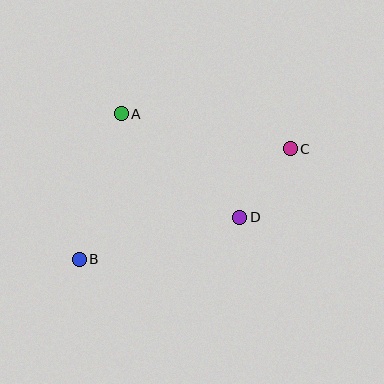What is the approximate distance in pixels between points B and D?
The distance between B and D is approximately 166 pixels.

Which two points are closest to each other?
Points C and D are closest to each other.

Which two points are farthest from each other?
Points B and C are farthest from each other.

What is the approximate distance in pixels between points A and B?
The distance between A and B is approximately 151 pixels.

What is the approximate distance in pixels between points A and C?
The distance between A and C is approximately 173 pixels.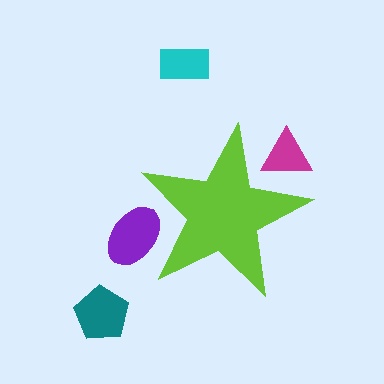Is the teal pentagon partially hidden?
No, the teal pentagon is fully visible.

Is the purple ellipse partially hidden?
Yes, the purple ellipse is partially hidden behind the lime star.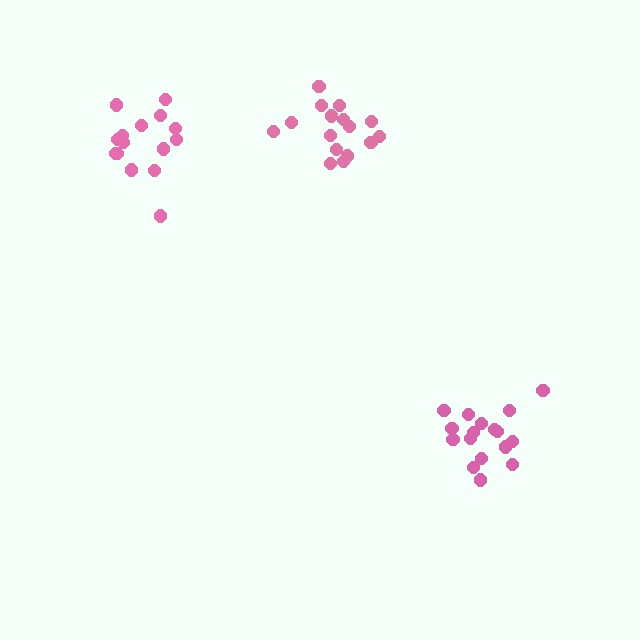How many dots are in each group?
Group 1: 17 dots, Group 2: 15 dots, Group 3: 16 dots (48 total).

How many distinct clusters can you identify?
There are 3 distinct clusters.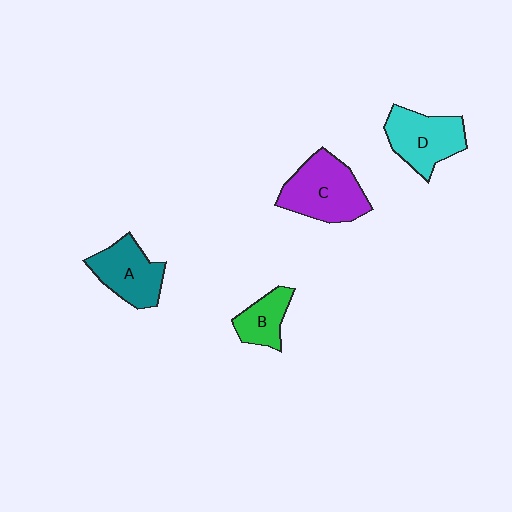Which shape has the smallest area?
Shape B (green).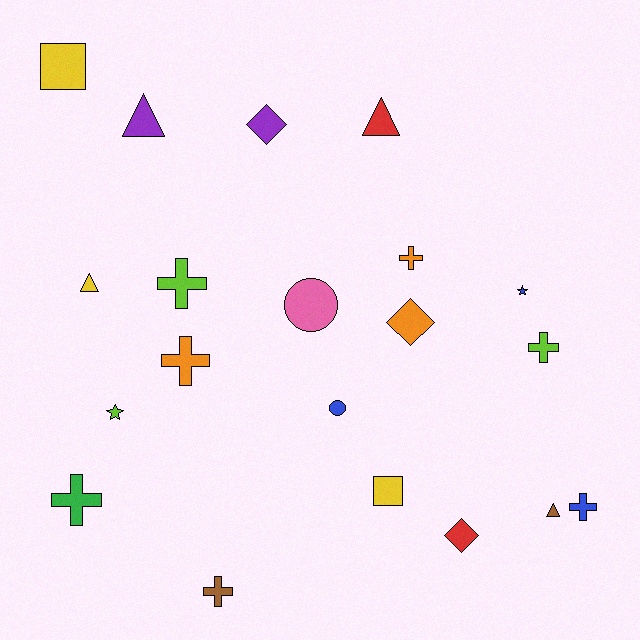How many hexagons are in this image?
There are no hexagons.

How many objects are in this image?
There are 20 objects.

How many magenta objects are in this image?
There are no magenta objects.